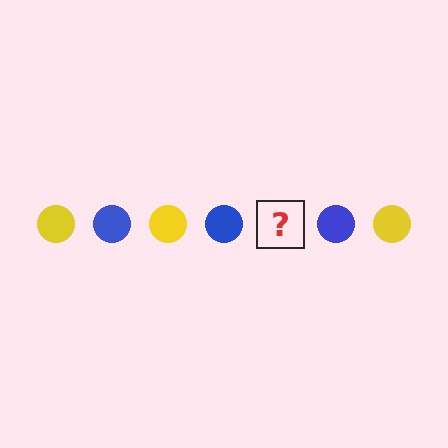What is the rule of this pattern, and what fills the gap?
The rule is that the pattern cycles through yellow, blue circles. The gap should be filled with a yellow circle.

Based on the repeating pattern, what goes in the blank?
The blank should be a yellow circle.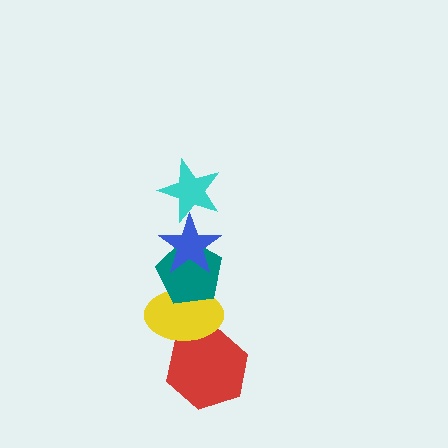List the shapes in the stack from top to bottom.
From top to bottom: the cyan star, the blue star, the teal pentagon, the yellow ellipse, the red hexagon.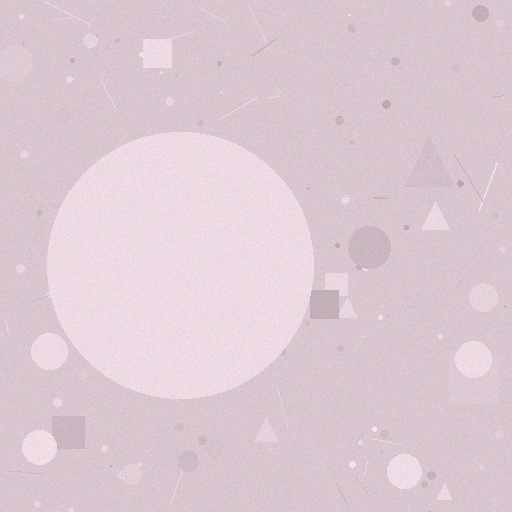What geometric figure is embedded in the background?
A circle is embedded in the background.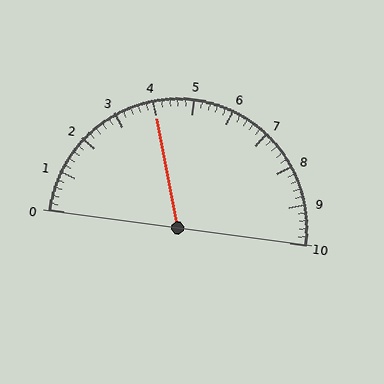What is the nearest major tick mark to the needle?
The nearest major tick mark is 4.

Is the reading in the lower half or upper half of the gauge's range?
The reading is in the lower half of the range (0 to 10).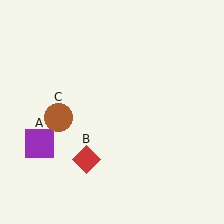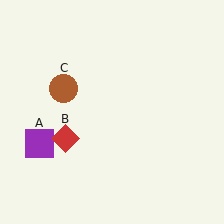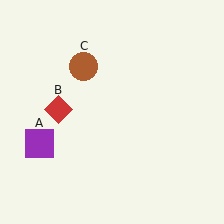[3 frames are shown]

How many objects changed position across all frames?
2 objects changed position: red diamond (object B), brown circle (object C).